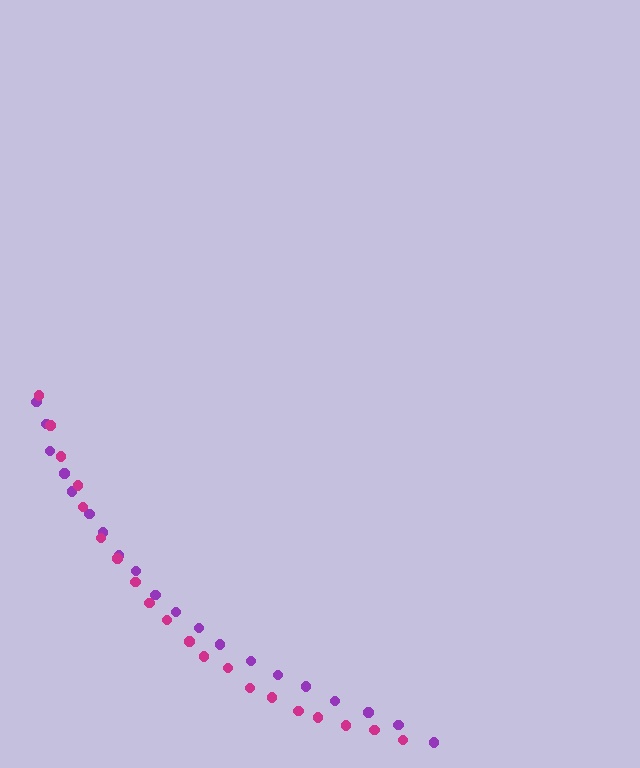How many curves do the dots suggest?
There are 2 distinct paths.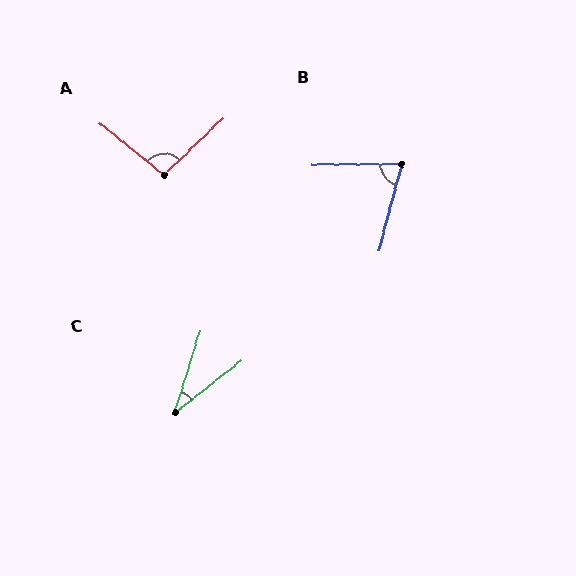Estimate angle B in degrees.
Approximately 75 degrees.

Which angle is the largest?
A, at approximately 98 degrees.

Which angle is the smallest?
C, at approximately 34 degrees.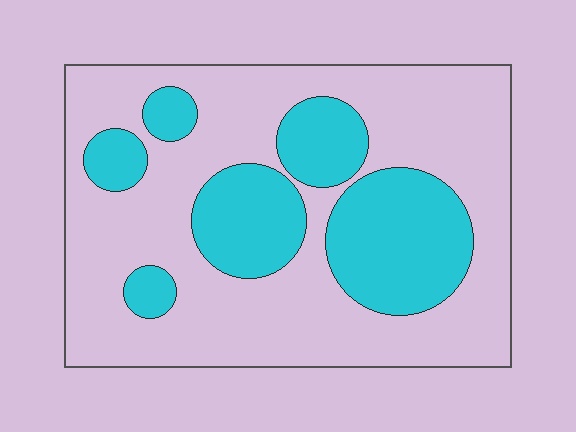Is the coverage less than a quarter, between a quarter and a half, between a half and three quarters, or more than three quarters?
Between a quarter and a half.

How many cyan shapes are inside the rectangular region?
6.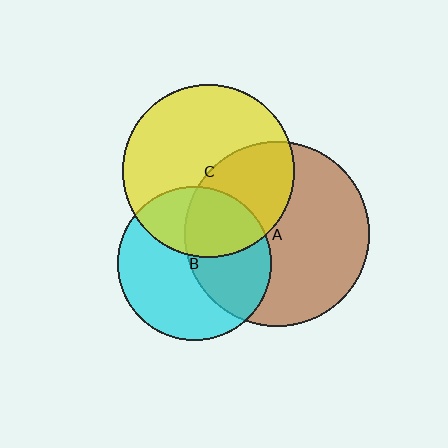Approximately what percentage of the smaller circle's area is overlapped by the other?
Approximately 45%.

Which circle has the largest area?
Circle A (brown).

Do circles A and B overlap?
Yes.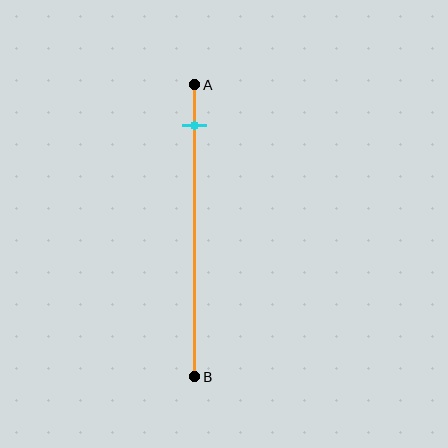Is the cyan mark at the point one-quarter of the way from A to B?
No, the mark is at about 15% from A, not at the 25% one-quarter point.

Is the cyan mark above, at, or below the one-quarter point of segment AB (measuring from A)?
The cyan mark is above the one-quarter point of segment AB.